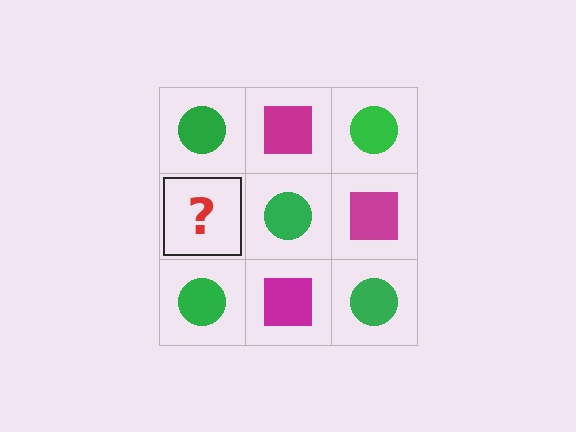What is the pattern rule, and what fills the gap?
The rule is that it alternates green circle and magenta square in a checkerboard pattern. The gap should be filled with a magenta square.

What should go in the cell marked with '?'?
The missing cell should contain a magenta square.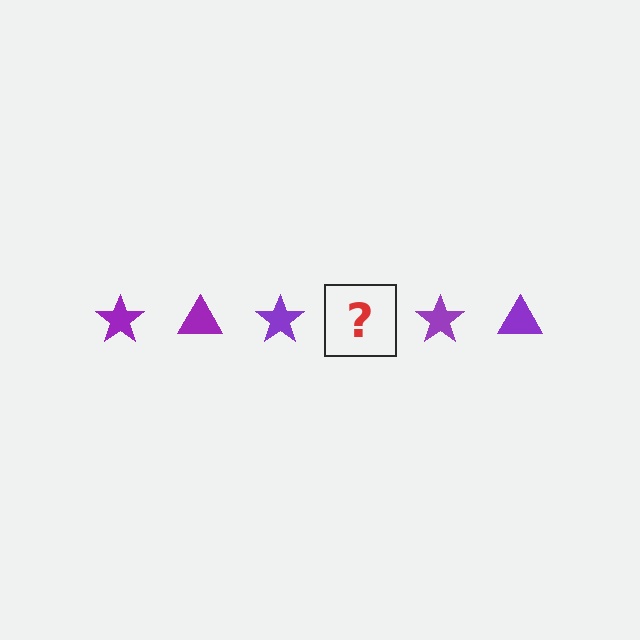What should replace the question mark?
The question mark should be replaced with a purple triangle.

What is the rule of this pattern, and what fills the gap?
The rule is that the pattern cycles through star, triangle shapes in purple. The gap should be filled with a purple triangle.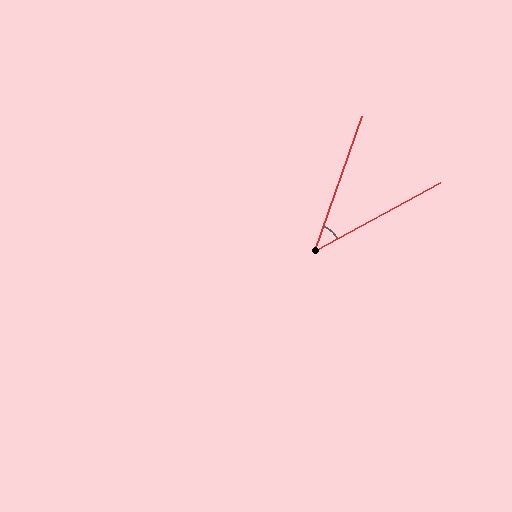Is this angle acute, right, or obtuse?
It is acute.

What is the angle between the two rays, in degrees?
Approximately 42 degrees.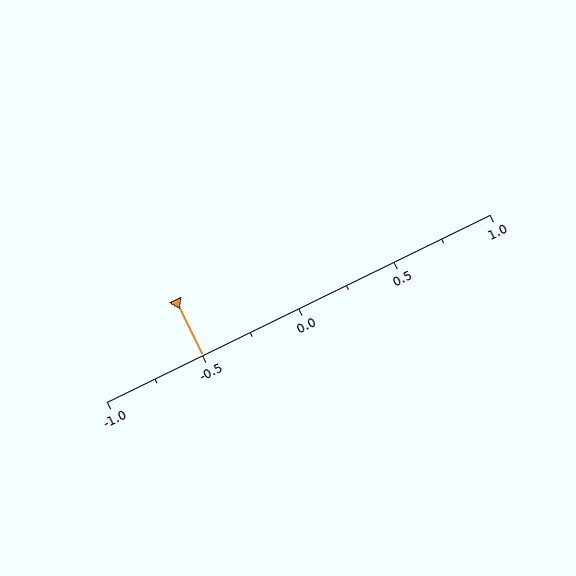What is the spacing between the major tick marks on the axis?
The major ticks are spaced 0.5 apart.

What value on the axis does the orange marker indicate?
The marker indicates approximately -0.5.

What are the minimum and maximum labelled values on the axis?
The axis runs from -1.0 to 1.0.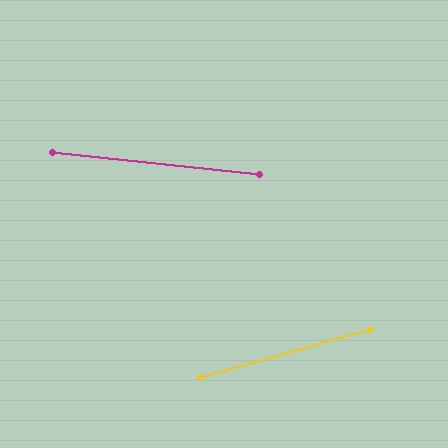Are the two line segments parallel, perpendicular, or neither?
Neither parallel nor perpendicular — they differ by about 22°.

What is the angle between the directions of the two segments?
Approximately 22 degrees.